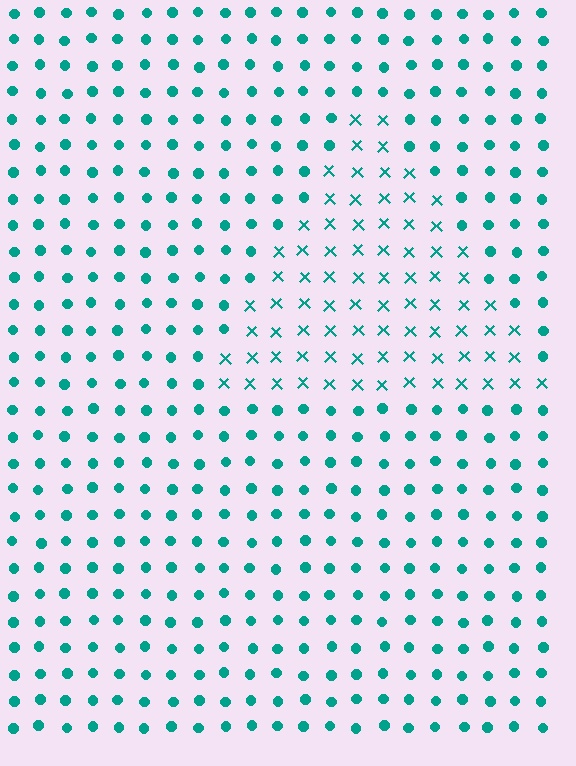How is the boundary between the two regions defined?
The boundary is defined by a change in element shape: X marks inside vs. circles outside. All elements share the same color and spacing.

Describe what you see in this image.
The image is filled with small teal elements arranged in a uniform grid. A triangle-shaped region contains X marks, while the surrounding area contains circles. The boundary is defined purely by the change in element shape.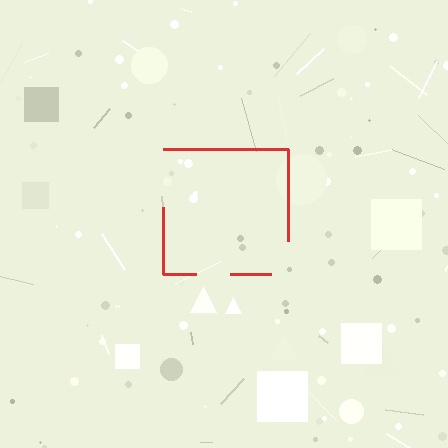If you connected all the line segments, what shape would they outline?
They would outline a square.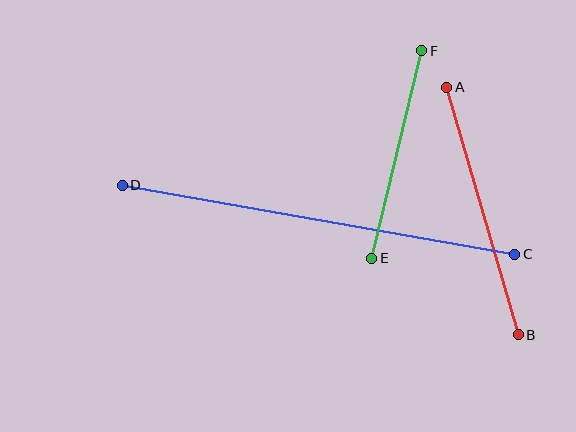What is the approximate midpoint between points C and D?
The midpoint is at approximately (318, 220) pixels.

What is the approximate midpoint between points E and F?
The midpoint is at approximately (397, 155) pixels.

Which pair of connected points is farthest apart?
Points C and D are farthest apart.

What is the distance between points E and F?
The distance is approximately 213 pixels.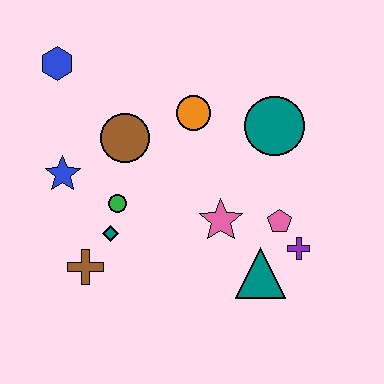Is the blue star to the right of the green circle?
No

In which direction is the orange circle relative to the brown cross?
The orange circle is above the brown cross.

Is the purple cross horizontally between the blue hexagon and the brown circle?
No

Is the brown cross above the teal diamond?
No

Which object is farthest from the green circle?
The purple cross is farthest from the green circle.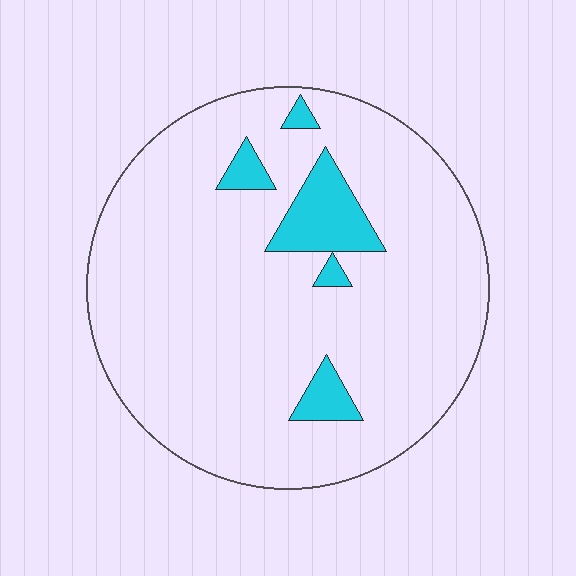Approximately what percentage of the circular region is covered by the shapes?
Approximately 10%.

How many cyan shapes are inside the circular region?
5.